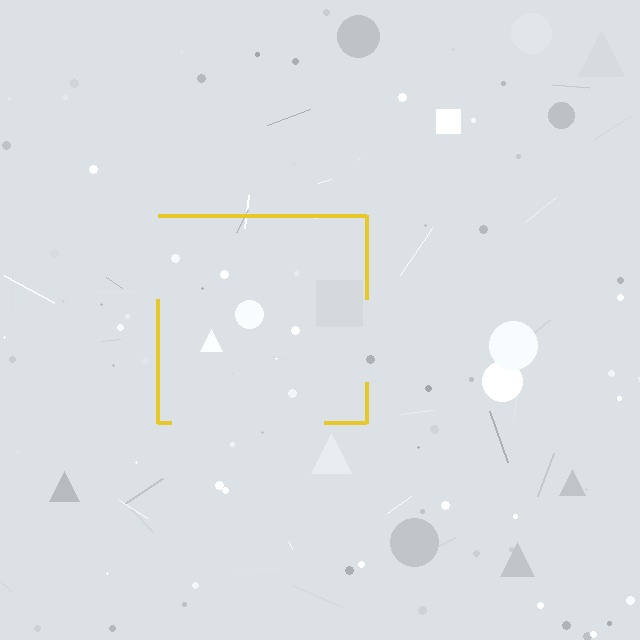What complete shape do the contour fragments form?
The contour fragments form a square.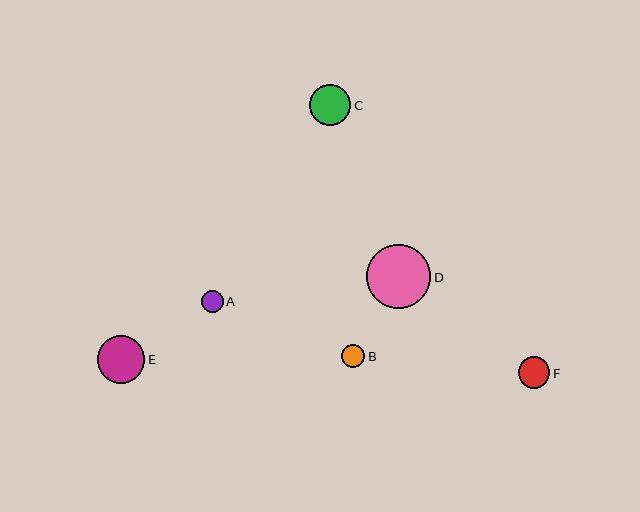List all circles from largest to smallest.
From largest to smallest: D, E, C, F, B, A.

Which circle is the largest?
Circle D is the largest with a size of approximately 64 pixels.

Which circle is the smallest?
Circle A is the smallest with a size of approximately 22 pixels.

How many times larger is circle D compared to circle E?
Circle D is approximately 1.4 times the size of circle E.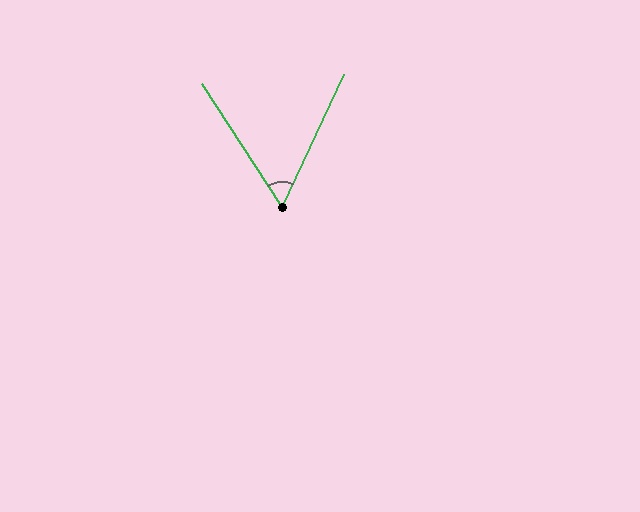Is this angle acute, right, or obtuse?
It is acute.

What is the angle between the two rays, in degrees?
Approximately 58 degrees.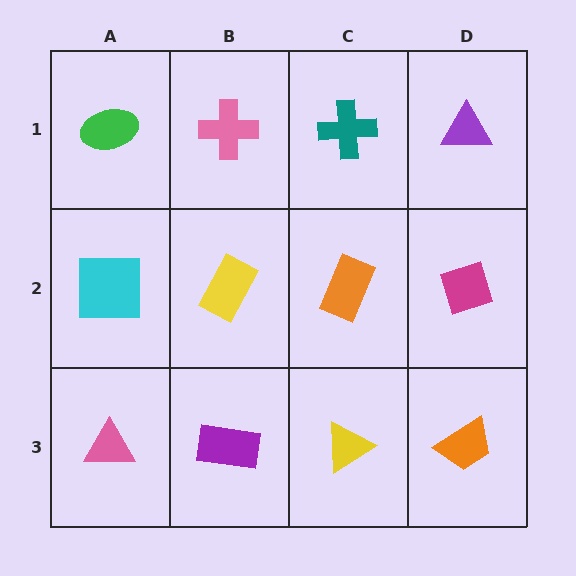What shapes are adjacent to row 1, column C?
An orange rectangle (row 2, column C), a pink cross (row 1, column B), a purple triangle (row 1, column D).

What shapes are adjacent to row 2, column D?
A purple triangle (row 1, column D), an orange trapezoid (row 3, column D), an orange rectangle (row 2, column C).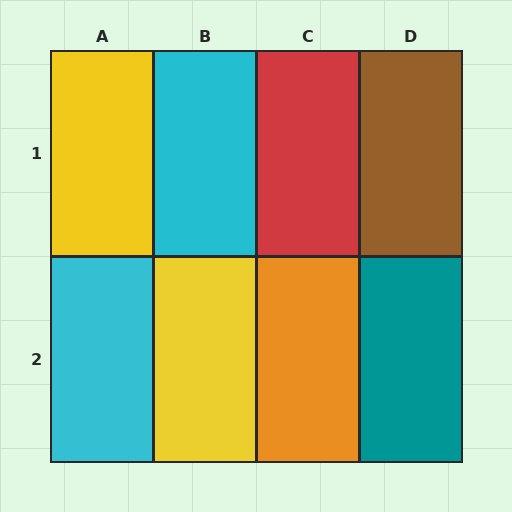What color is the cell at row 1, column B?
Cyan.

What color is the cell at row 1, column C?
Red.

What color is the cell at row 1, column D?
Brown.